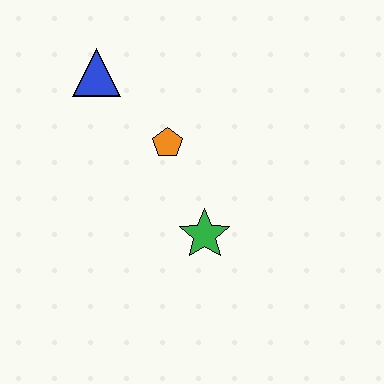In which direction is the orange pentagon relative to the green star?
The orange pentagon is above the green star.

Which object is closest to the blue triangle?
The orange pentagon is closest to the blue triangle.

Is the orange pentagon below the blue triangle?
Yes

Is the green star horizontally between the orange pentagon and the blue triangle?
No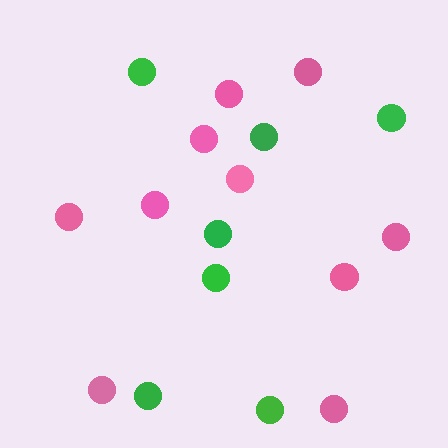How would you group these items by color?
There are 2 groups: one group of pink circles (10) and one group of green circles (7).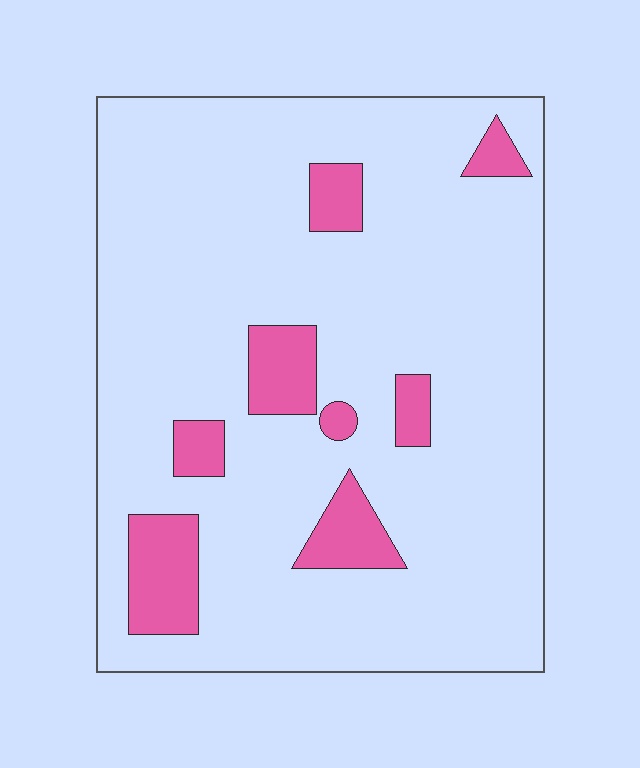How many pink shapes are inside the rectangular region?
8.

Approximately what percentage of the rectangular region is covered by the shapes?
Approximately 15%.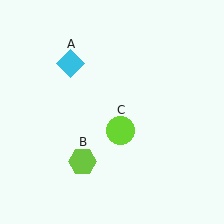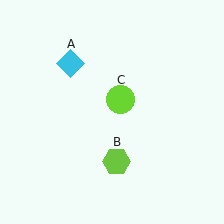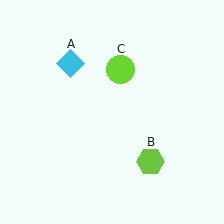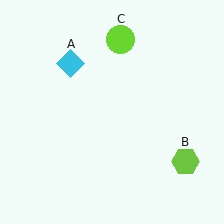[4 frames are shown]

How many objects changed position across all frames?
2 objects changed position: lime hexagon (object B), lime circle (object C).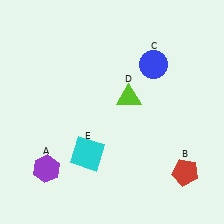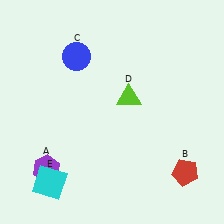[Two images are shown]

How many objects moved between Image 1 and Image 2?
2 objects moved between the two images.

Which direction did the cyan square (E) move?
The cyan square (E) moved left.